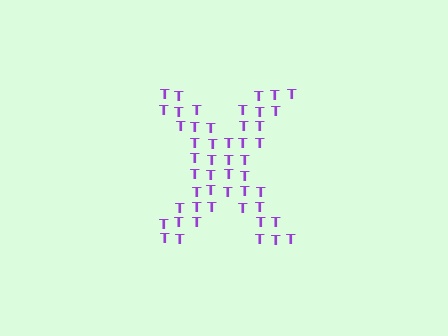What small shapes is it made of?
It is made of small letter T's.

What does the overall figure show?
The overall figure shows the letter X.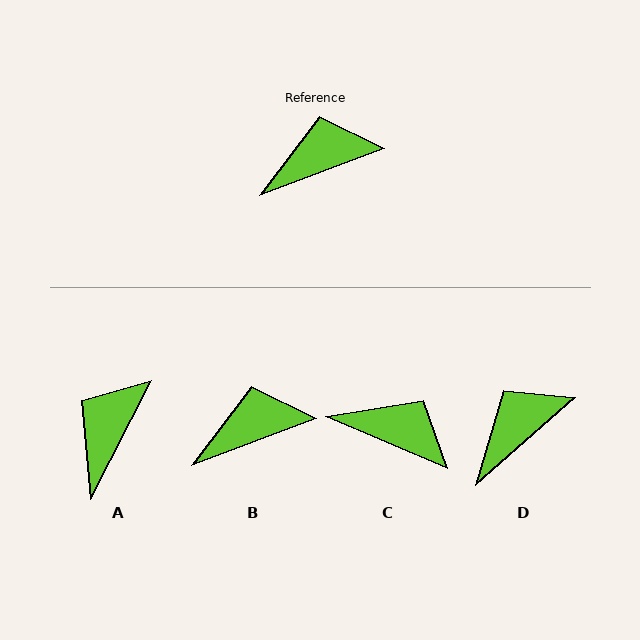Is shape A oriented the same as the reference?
No, it is off by about 42 degrees.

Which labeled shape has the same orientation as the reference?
B.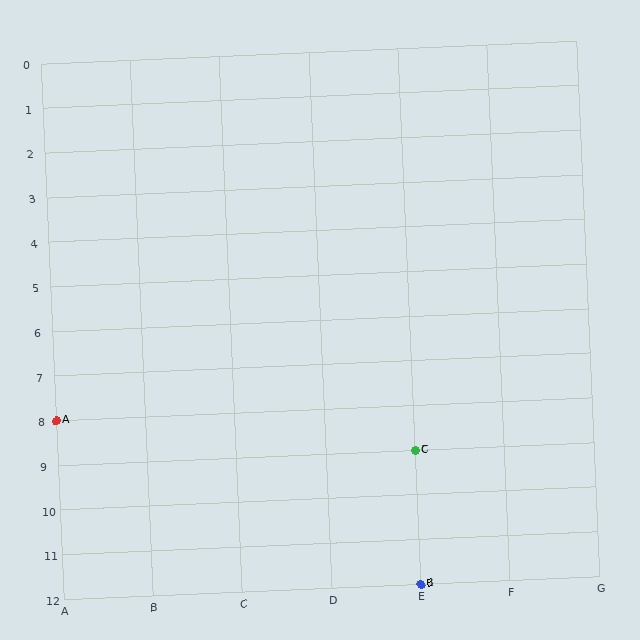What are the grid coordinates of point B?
Point B is at grid coordinates (E, 12).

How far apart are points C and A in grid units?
Points C and A are 4 columns and 1 row apart (about 4.1 grid units diagonally).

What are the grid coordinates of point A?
Point A is at grid coordinates (A, 8).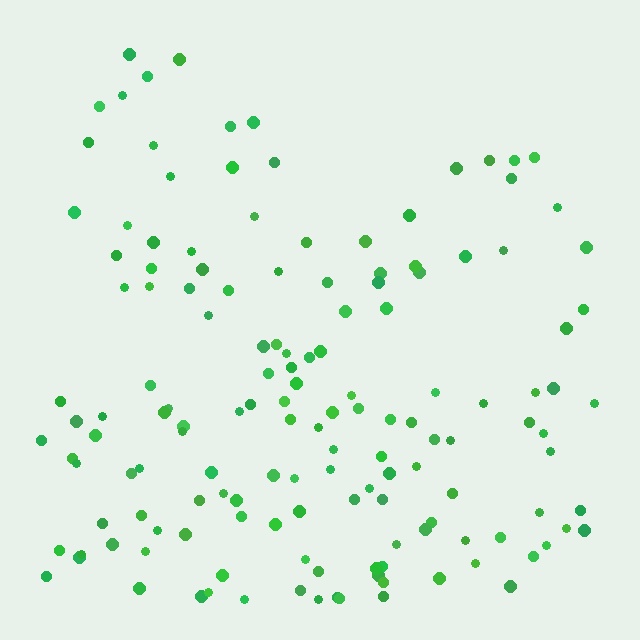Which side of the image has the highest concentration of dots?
The bottom.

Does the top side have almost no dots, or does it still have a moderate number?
Still a moderate number, just noticeably fewer than the bottom.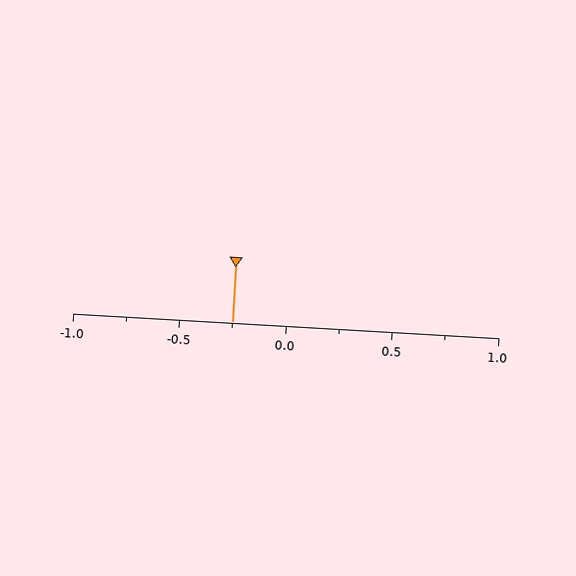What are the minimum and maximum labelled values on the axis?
The axis runs from -1.0 to 1.0.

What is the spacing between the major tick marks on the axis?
The major ticks are spaced 0.5 apart.